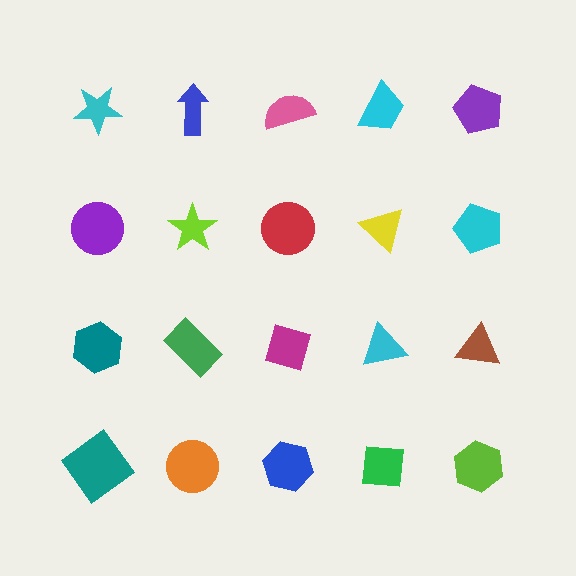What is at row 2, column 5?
A cyan pentagon.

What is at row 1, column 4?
A cyan trapezoid.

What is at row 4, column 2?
An orange circle.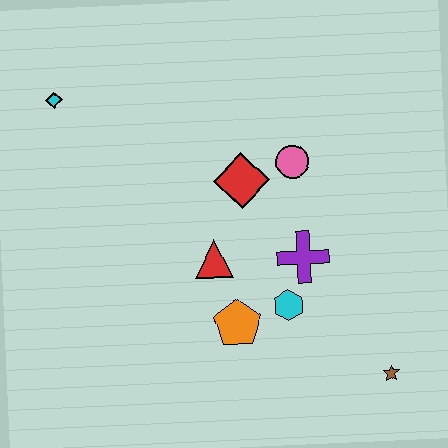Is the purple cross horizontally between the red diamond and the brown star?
Yes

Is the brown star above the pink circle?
No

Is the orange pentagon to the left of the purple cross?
Yes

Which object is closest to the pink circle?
The red diamond is closest to the pink circle.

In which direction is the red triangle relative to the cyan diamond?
The red triangle is below the cyan diamond.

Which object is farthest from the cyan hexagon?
The cyan diamond is farthest from the cyan hexagon.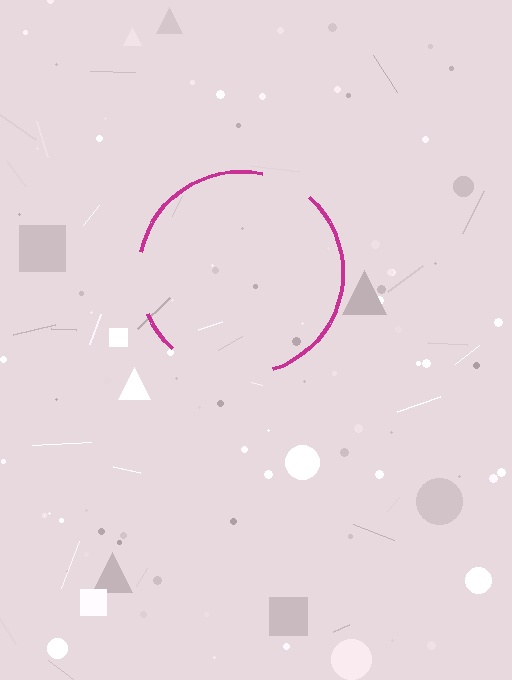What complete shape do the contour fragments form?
The contour fragments form a circle.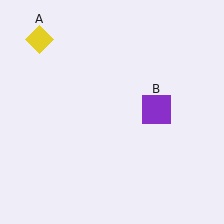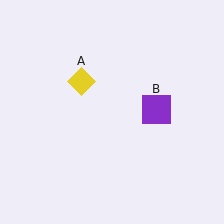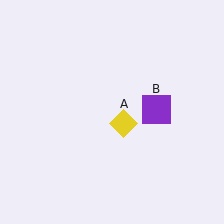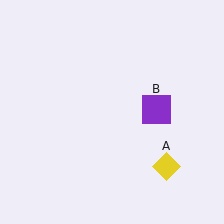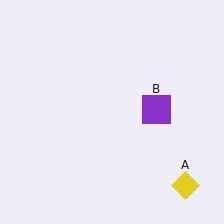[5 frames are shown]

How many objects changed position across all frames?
1 object changed position: yellow diamond (object A).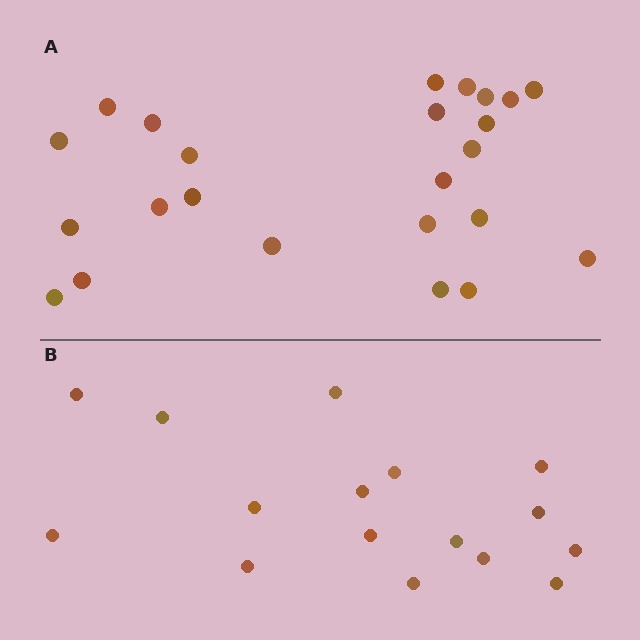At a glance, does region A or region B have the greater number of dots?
Region A (the top region) has more dots.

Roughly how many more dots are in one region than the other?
Region A has roughly 8 or so more dots than region B.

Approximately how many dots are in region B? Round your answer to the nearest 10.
About 20 dots. (The exact count is 16, which rounds to 20.)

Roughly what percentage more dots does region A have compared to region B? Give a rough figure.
About 50% more.